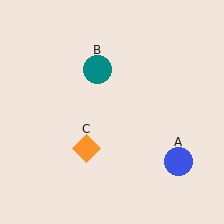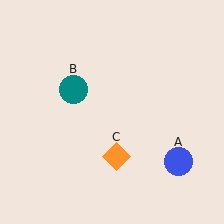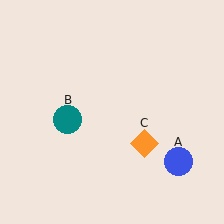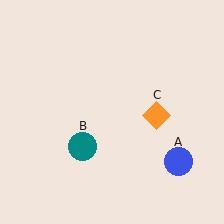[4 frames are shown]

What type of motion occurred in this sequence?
The teal circle (object B), orange diamond (object C) rotated counterclockwise around the center of the scene.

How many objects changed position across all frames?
2 objects changed position: teal circle (object B), orange diamond (object C).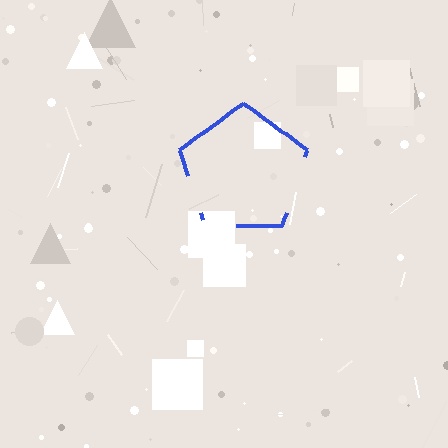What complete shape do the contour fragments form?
The contour fragments form a pentagon.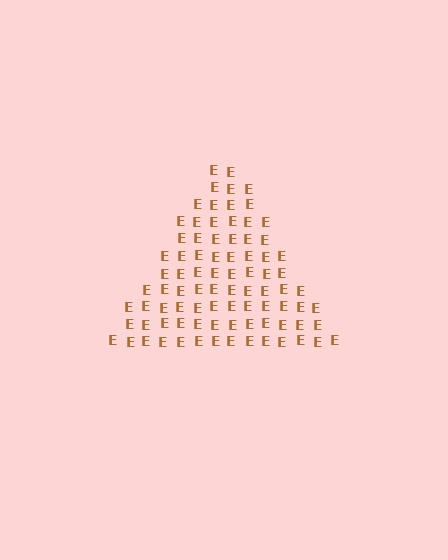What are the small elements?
The small elements are letter E's.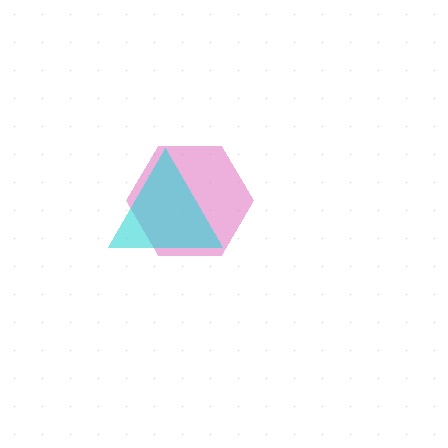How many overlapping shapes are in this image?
There are 2 overlapping shapes in the image.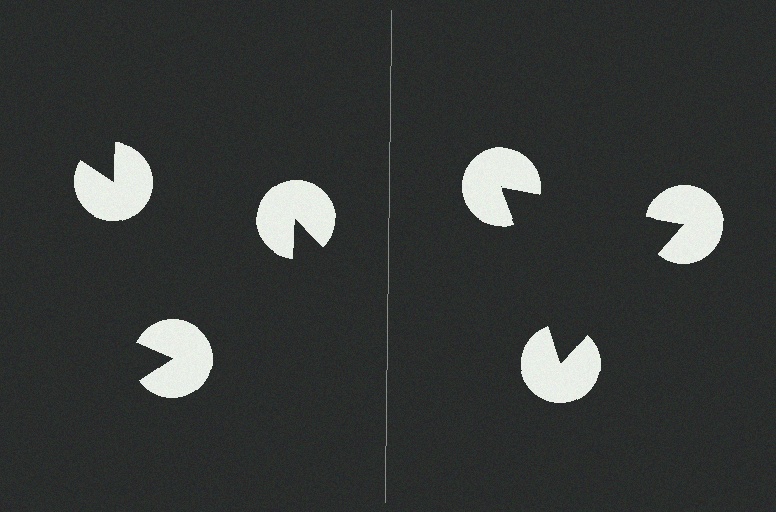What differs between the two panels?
The pac-man discs are positioned identically on both sides; only the wedge orientations differ. On the right they align to a triangle; on the left they are misaligned.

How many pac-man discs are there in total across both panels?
6 — 3 on each side.